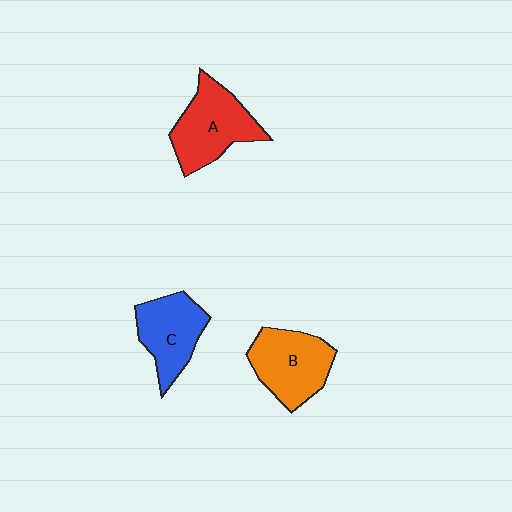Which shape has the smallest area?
Shape C (blue).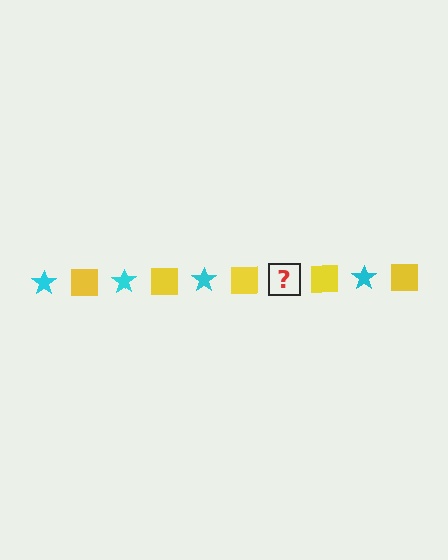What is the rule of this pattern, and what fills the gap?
The rule is that the pattern alternates between cyan star and yellow square. The gap should be filled with a cyan star.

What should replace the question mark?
The question mark should be replaced with a cyan star.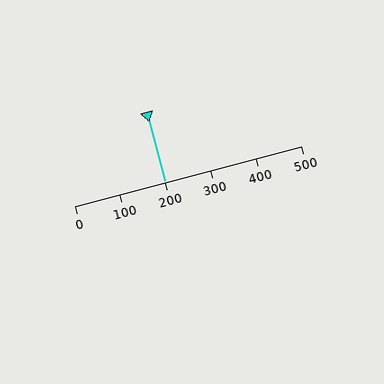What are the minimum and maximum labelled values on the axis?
The axis runs from 0 to 500.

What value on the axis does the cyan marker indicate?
The marker indicates approximately 200.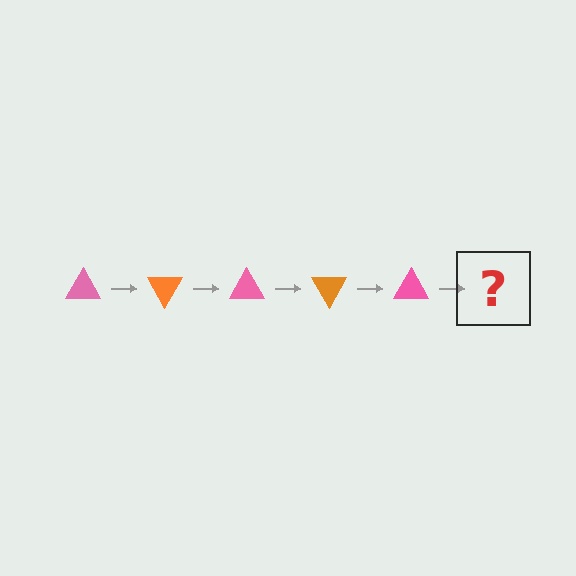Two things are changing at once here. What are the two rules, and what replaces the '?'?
The two rules are that it rotates 60 degrees each step and the color cycles through pink and orange. The '?' should be an orange triangle, rotated 300 degrees from the start.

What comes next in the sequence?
The next element should be an orange triangle, rotated 300 degrees from the start.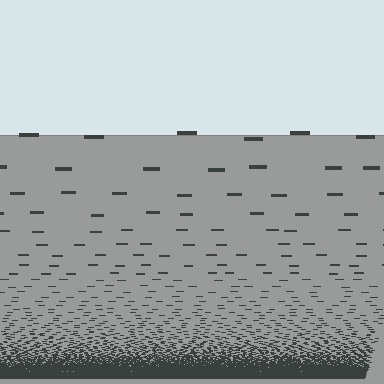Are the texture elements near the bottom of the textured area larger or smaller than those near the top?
Smaller. The gradient is inverted — elements near the bottom are smaller and denser.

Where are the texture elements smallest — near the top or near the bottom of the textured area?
Near the bottom.